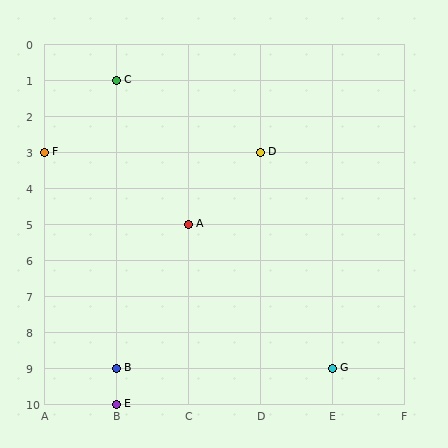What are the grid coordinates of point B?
Point B is at grid coordinates (B, 9).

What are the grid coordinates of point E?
Point E is at grid coordinates (B, 10).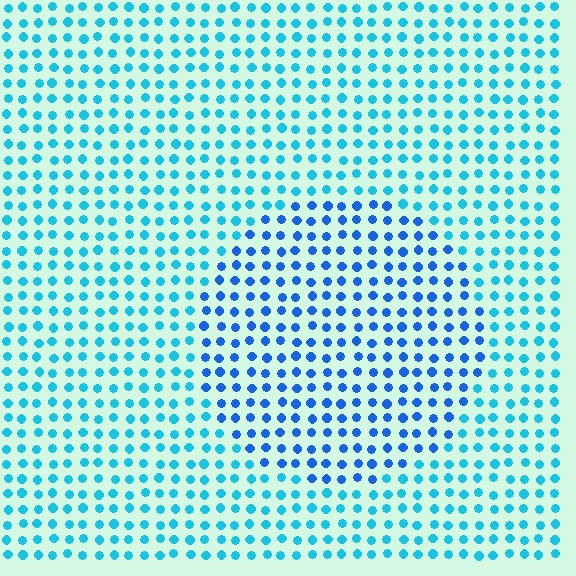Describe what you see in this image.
The image is filled with small cyan elements in a uniform arrangement. A circle-shaped region is visible where the elements are tinted to a slightly different hue, forming a subtle color boundary.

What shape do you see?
I see a circle.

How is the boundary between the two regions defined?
The boundary is defined purely by a slight shift in hue (about 29 degrees). Spacing, size, and orientation are identical on both sides.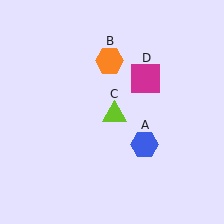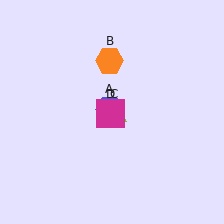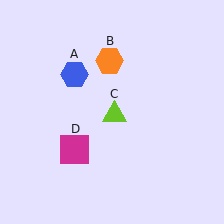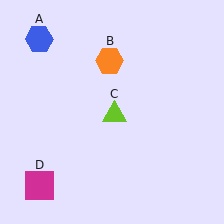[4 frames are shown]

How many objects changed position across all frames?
2 objects changed position: blue hexagon (object A), magenta square (object D).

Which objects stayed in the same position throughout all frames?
Orange hexagon (object B) and lime triangle (object C) remained stationary.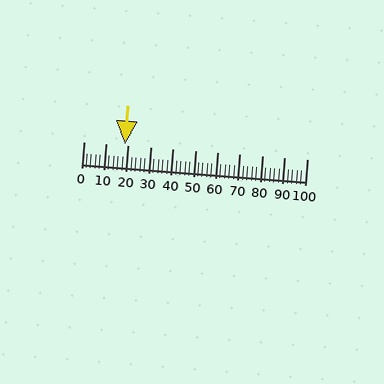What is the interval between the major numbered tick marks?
The major tick marks are spaced 10 units apart.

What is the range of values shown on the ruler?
The ruler shows values from 0 to 100.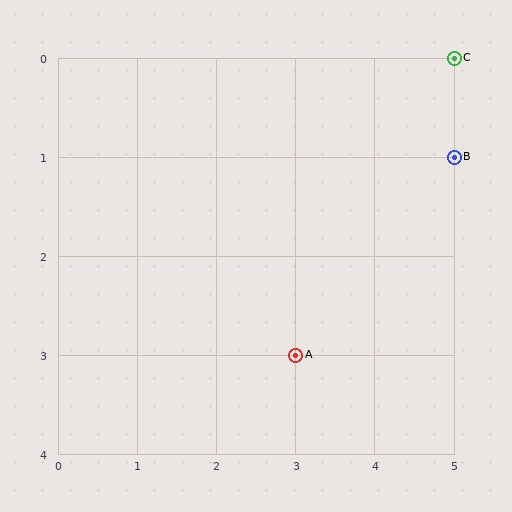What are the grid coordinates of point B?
Point B is at grid coordinates (5, 1).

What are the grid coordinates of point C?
Point C is at grid coordinates (5, 0).